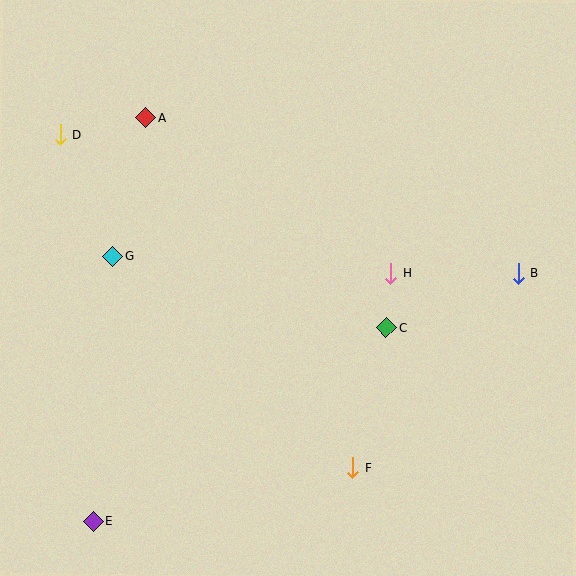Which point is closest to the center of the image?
Point H at (391, 273) is closest to the center.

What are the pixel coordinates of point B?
Point B is at (518, 273).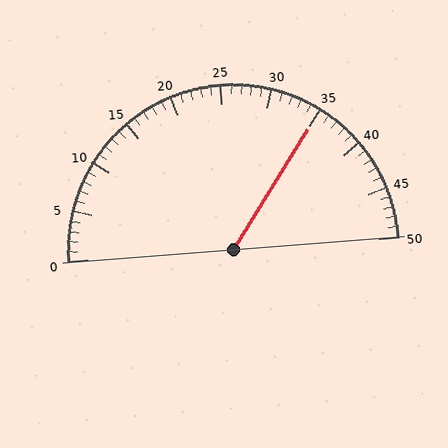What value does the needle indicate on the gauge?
The needle indicates approximately 35.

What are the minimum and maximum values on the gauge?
The gauge ranges from 0 to 50.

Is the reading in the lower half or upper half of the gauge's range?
The reading is in the upper half of the range (0 to 50).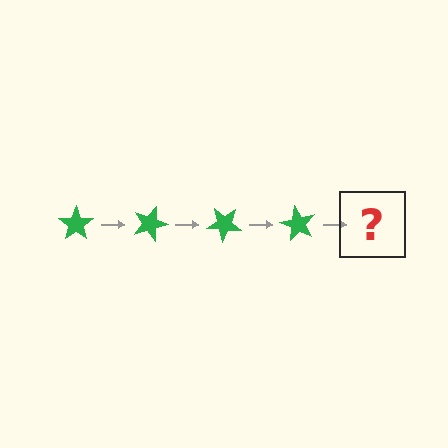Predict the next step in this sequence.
The next step is a green star rotated 80 degrees.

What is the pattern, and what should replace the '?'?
The pattern is that the star rotates 20 degrees each step. The '?' should be a green star rotated 80 degrees.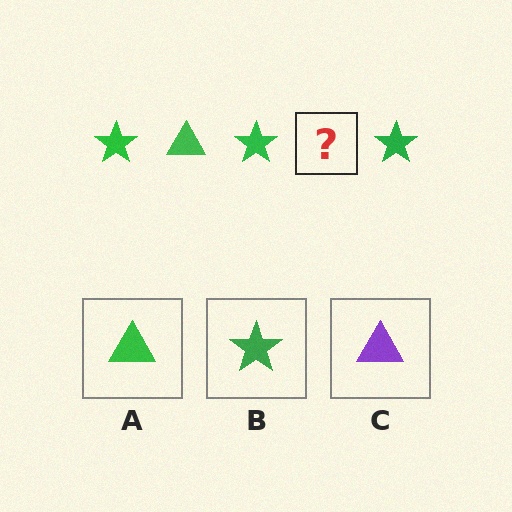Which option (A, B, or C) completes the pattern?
A.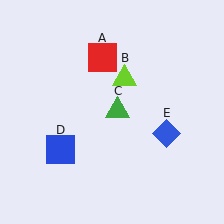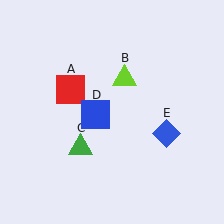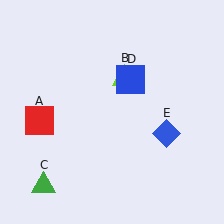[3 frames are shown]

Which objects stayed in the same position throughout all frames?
Lime triangle (object B) and blue diamond (object E) remained stationary.